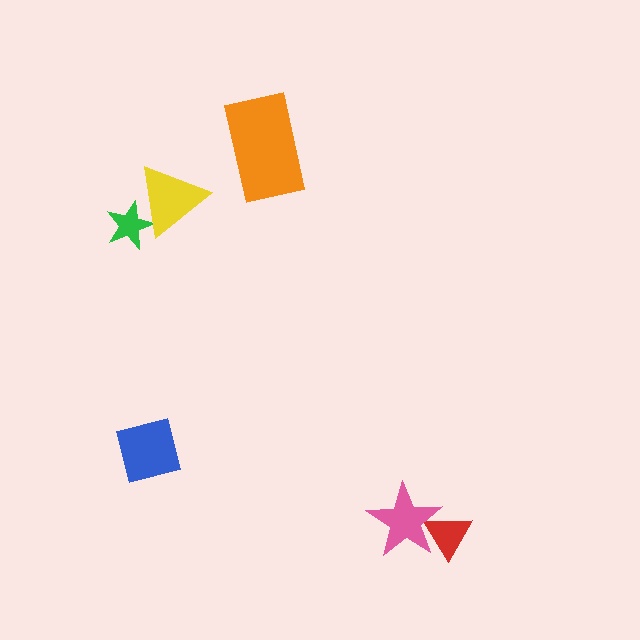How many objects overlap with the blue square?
0 objects overlap with the blue square.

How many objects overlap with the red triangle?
1 object overlaps with the red triangle.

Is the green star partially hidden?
Yes, it is partially covered by another shape.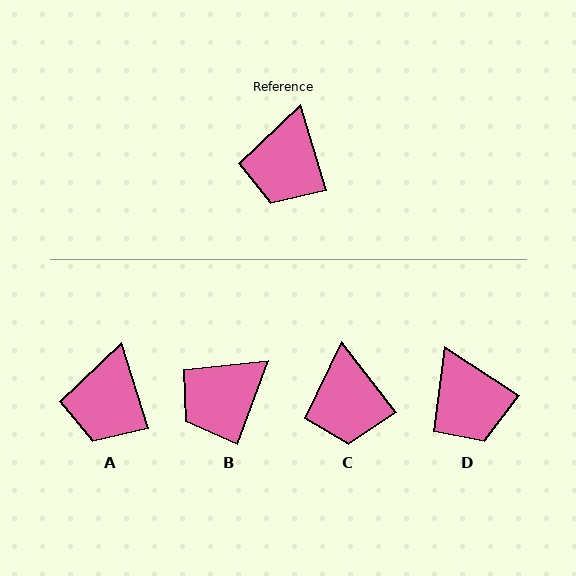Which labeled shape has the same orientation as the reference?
A.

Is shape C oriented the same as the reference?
No, it is off by about 21 degrees.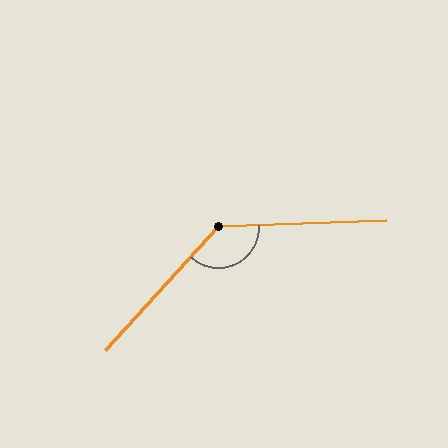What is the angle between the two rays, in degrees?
Approximately 134 degrees.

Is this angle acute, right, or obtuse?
It is obtuse.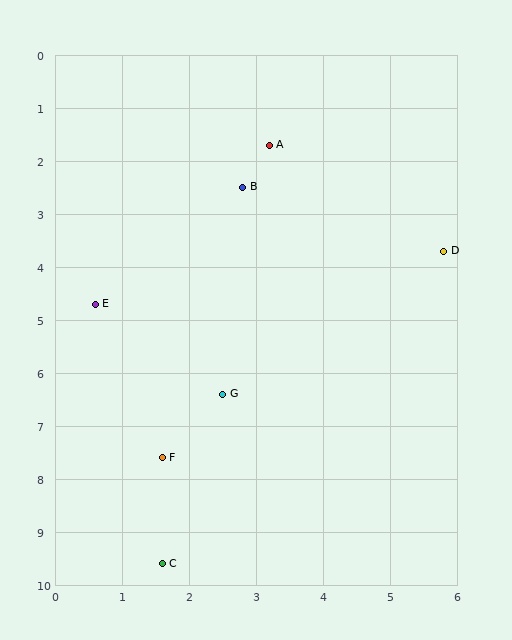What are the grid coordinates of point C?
Point C is at approximately (1.6, 9.6).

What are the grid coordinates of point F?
Point F is at approximately (1.6, 7.6).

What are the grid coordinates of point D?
Point D is at approximately (5.8, 3.7).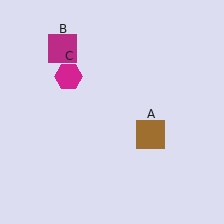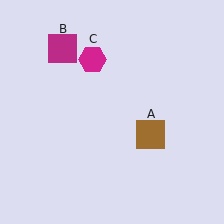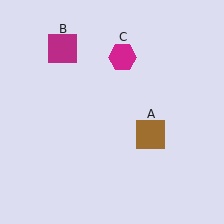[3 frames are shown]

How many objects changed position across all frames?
1 object changed position: magenta hexagon (object C).